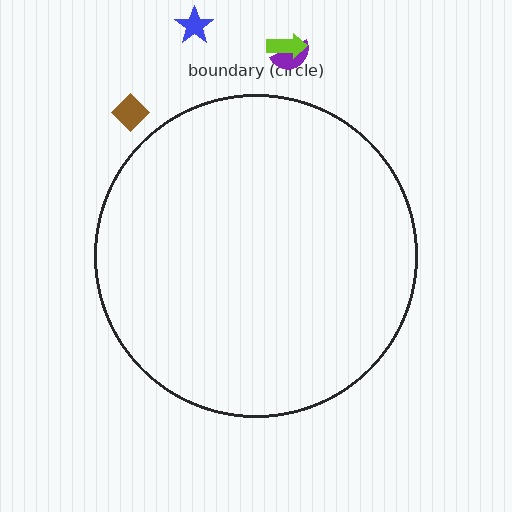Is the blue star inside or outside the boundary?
Outside.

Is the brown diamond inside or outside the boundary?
Outside.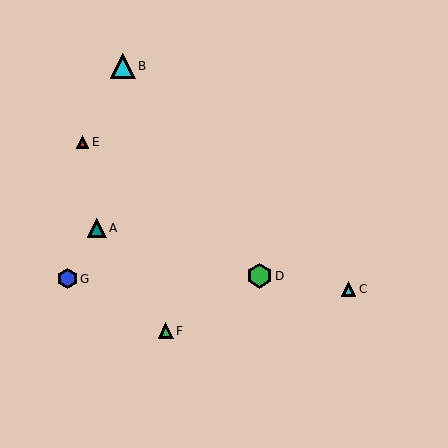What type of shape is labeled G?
Shape G is a blue hexagon.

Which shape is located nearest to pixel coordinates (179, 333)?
The green triangle (labeled F) at (166, 331) is nearest to that location.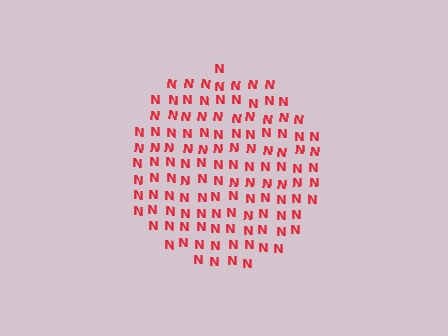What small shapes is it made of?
It is made of small letter N's.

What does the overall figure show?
The overall figure shows a circle.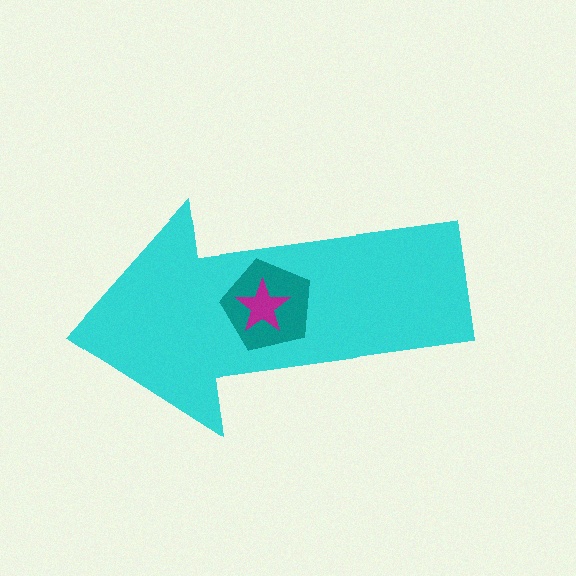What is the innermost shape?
The magenta star.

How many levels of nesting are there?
3.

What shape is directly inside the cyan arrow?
The teal pentagon.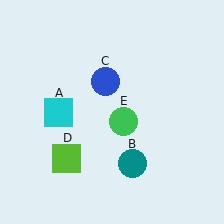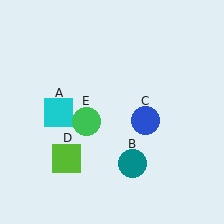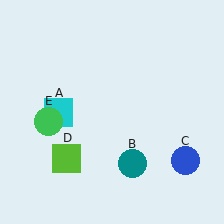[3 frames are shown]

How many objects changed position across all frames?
2 objects changed position: blue circle (object C), green circle (object E).